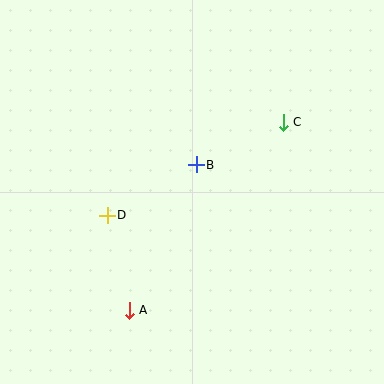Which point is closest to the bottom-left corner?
Point A is closest to the bottom-left corner.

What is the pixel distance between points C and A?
The distance between C and A is 243 pixels.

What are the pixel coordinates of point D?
Point D is at (107, 215).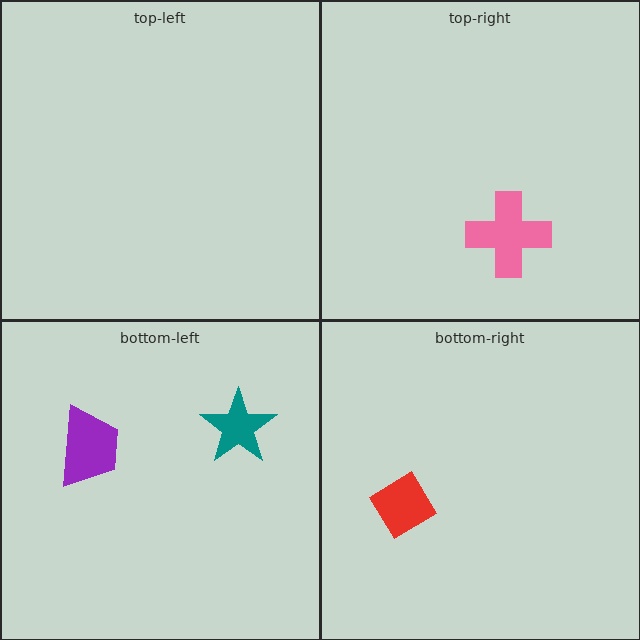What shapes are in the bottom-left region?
The teal star, the purple trapezoid.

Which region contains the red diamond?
The bottom-right region.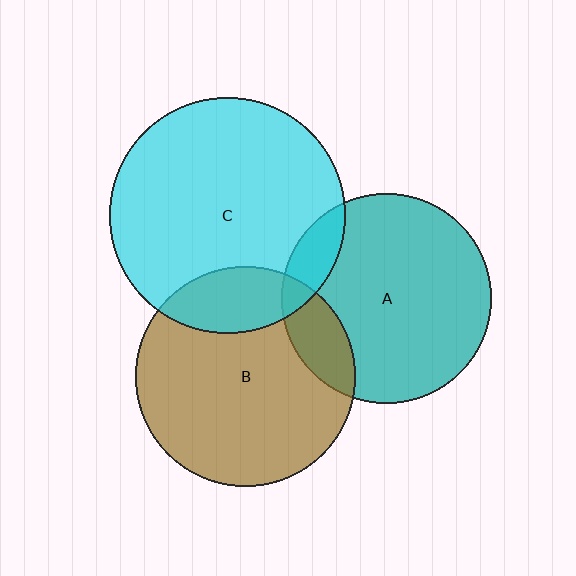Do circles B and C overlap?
Yes.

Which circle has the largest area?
Circle C (cyan).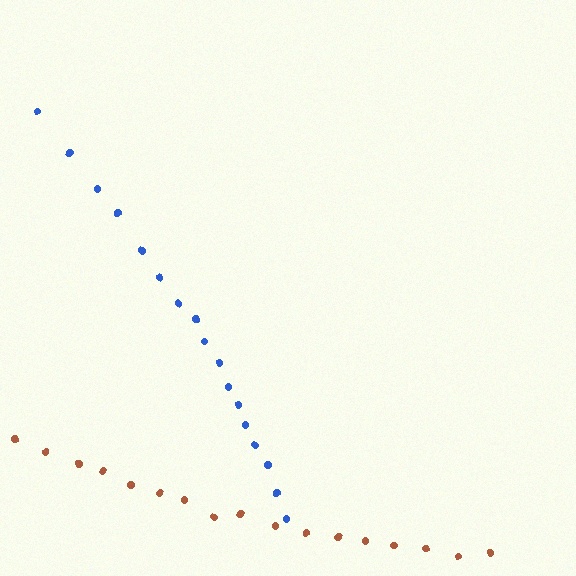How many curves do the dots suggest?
There are 2 distinct paths.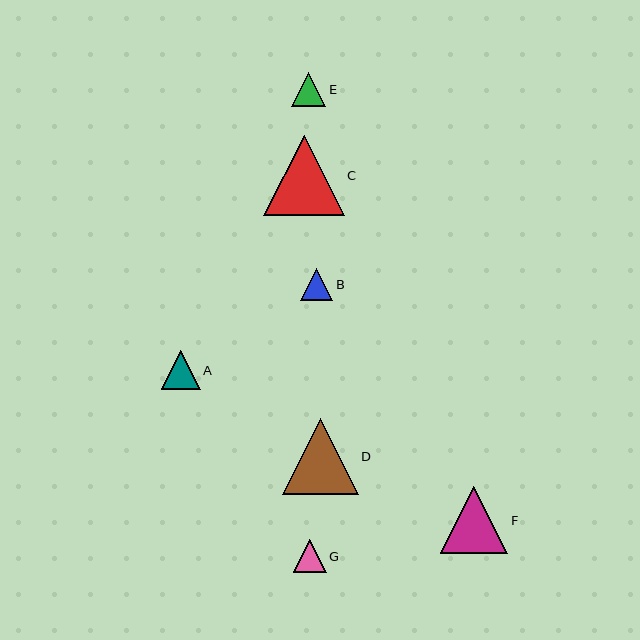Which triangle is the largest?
Triangle C is the largest with a size of approximately 80 pixels.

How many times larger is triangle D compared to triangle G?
Triangle D is approximately 2.3 times the size of triangle G.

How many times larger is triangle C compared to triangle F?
Triangle C is approximately 1.2 times the size of triangle F.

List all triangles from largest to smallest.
From largest to smallest: C, D, F, A, E, G, B.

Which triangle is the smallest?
Triangle B is the smallest with a size of approximately 32 pixels.